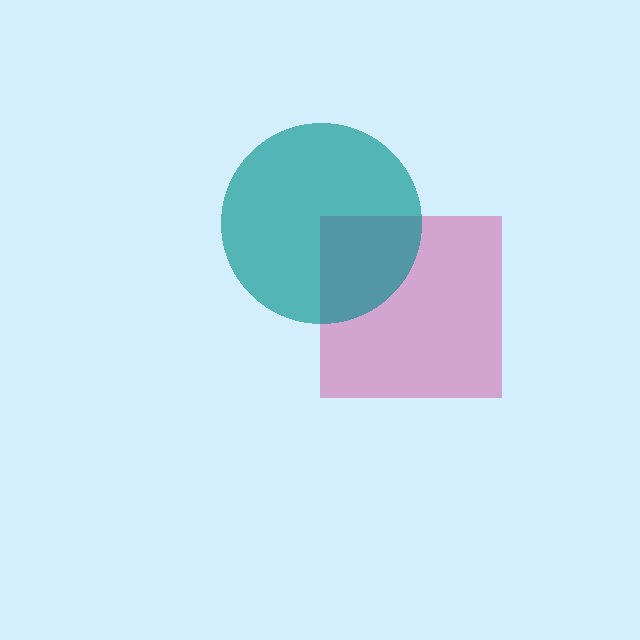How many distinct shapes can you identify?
There are 2 distinct shapes: a magenta square, a teal circle.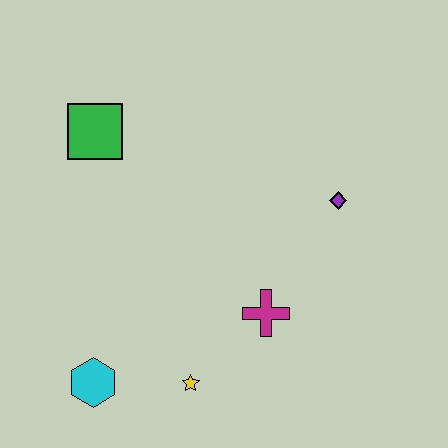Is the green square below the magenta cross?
No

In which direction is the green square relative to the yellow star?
The green square is above the yellow star.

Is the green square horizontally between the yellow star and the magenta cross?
No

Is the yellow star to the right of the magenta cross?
No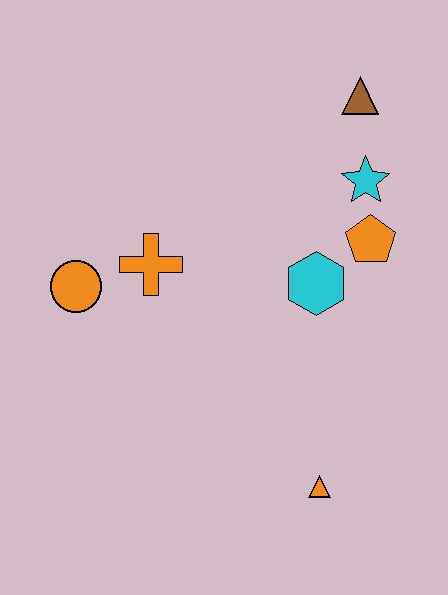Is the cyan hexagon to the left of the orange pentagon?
Yes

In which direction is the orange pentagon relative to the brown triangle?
The orange pentagon is below the brown triangle.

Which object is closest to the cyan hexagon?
The orange pentagon is closest to the cyan hexagon.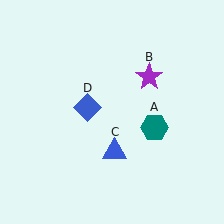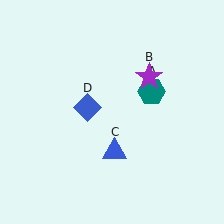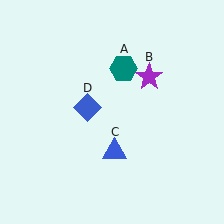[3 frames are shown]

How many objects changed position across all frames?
1 object changed position: teal hexagon (object A).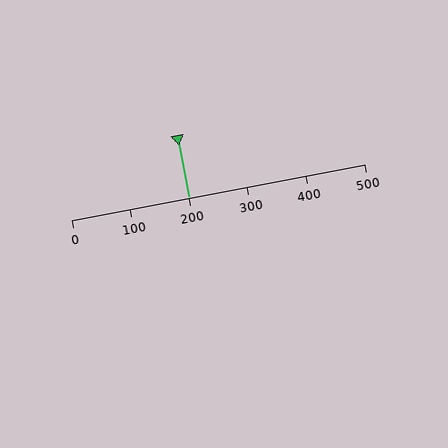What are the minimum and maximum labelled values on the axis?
The axis runs from 0 to 500.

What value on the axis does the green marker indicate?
The marker indicates approximately 200.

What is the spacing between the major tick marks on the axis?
The major ticks are spaced 100 apart.